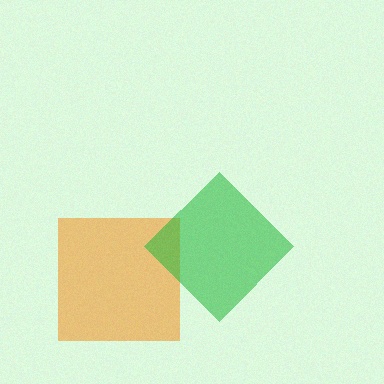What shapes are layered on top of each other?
The layered shapes are: an orange square, a green diamond.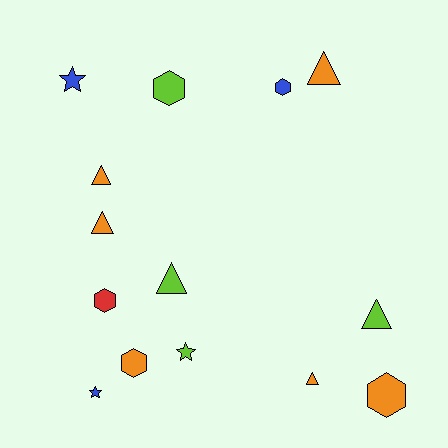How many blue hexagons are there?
There is 1 blue hexagon.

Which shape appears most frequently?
Triangle, with 6 objects.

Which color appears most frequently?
Orange, with 6 objects.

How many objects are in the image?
There are 14 objects.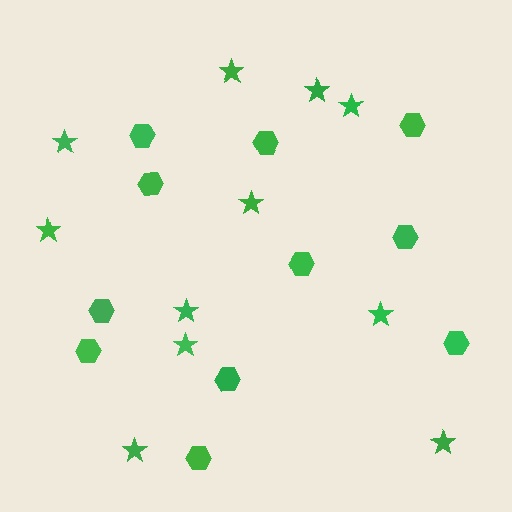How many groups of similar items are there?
There are 2 groups: one group of stars (11) and one group of hexagons (11).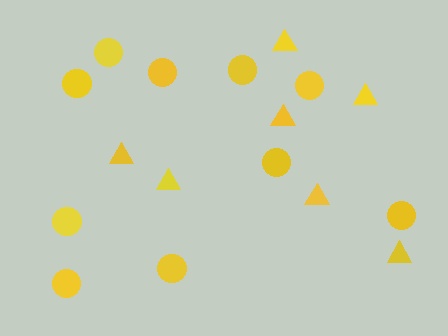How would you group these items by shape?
There are 2 groups: one group of circles (10) and one group of triangles (7).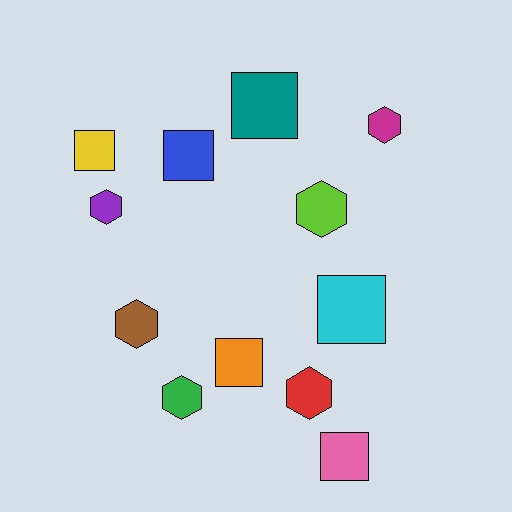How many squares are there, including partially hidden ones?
There are 6 squares.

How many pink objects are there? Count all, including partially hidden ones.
There is 1 pink object.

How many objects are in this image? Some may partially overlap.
There are 12 objects.